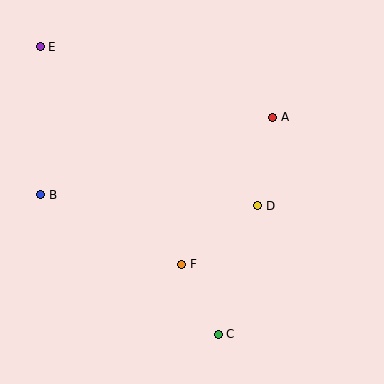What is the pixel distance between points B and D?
The distance between B and D is 217 pixels.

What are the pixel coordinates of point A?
Point A is at (273, 117).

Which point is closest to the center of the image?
Point D at (258, 206) is closest to the center.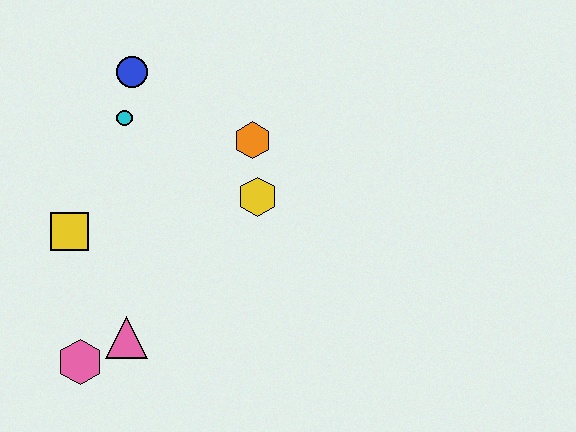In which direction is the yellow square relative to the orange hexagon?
The yellow square is to the left of the orange hexagon.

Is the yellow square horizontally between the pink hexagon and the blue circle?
No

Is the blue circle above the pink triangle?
Yes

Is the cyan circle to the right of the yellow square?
Yes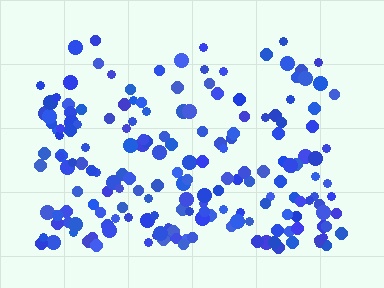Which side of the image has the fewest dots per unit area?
The top.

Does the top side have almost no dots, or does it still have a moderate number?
Still a moderate number, just noticeably fewer than the bottom.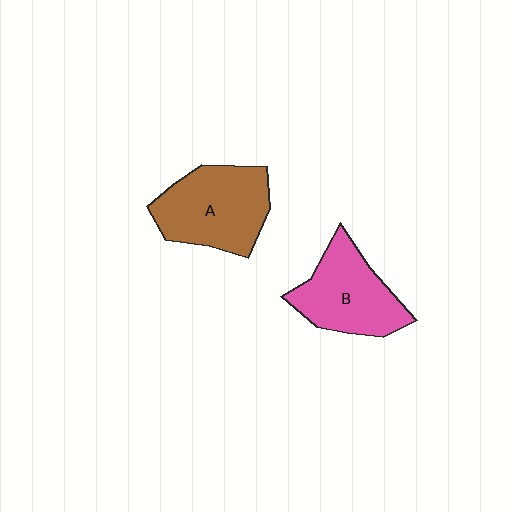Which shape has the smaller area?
Shape B (pink).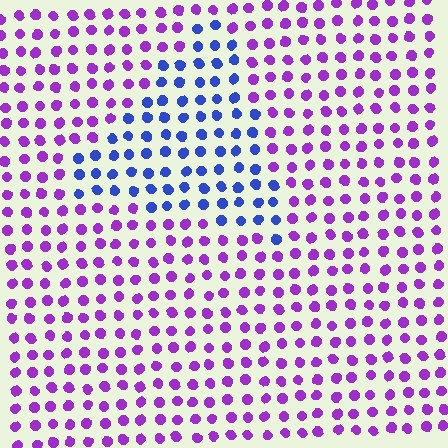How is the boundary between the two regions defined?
The boundary is defined purely by a slight shift in hue (about 54 degrees). Spacing, size, and orientation are identical on both sides.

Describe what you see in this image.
The image is filled with small purple elements in a uniform arrangement. A triangle-shaped region is visible where the elements are tinted to a slightly different hue, forming a subtle color boundary.